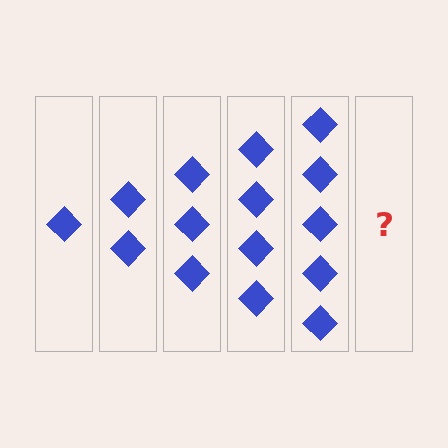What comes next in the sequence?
The next element should be 6 diamonds.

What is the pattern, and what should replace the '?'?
The pattern is that each step adds one more diamond. The '?' should be 6 diamonds.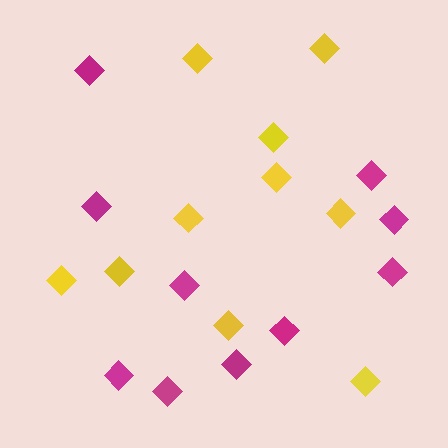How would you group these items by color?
There are 2 groups: one group of yellow diamonds (10) and one group of magenta diamonds (10).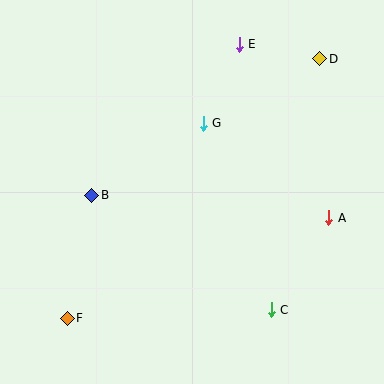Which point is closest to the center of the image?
Point G at (203, 123) is closest to the center.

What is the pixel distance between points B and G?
The distance between B and G is 133 pixels.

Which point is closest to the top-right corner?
Point D is closest to the top-right corner.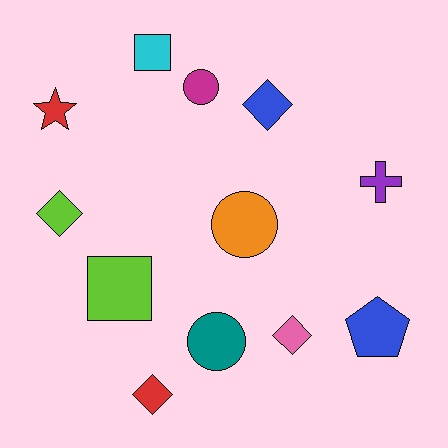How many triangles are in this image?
There are no triangles.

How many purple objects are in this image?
There is 1 purple object.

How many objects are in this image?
There are 12 objects.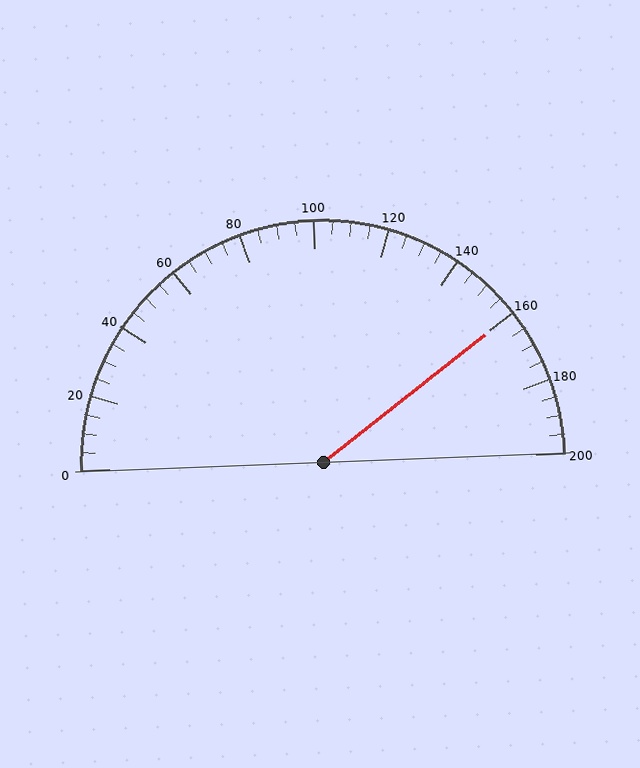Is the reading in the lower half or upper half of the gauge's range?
The reading is in the upper half of the range (0 to 200).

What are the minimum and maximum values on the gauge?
The gauge ranges from 0 to 200.